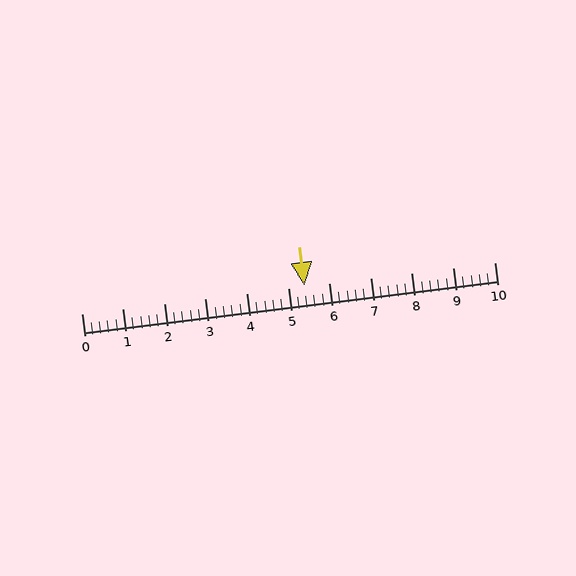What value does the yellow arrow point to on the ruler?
The yellow arrow points to approximately 5.4.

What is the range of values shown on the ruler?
The ruler shows values from 0 to 10.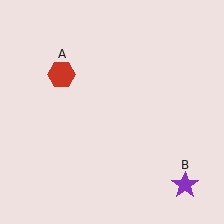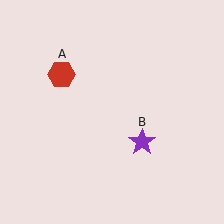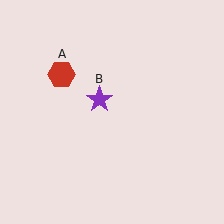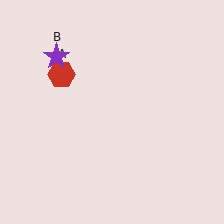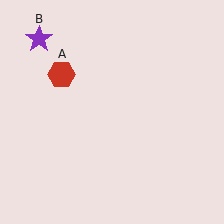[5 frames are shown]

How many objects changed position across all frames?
1 object changed position: purple star (object B).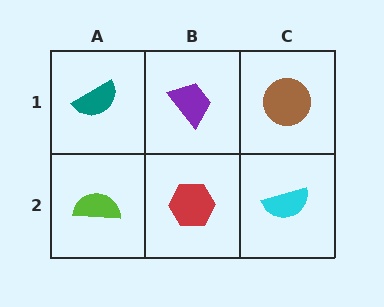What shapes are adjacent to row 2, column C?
A brown circle (row 1, column C), a red hexagon (row 2, column B).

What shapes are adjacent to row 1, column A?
A lime semicircle (row 2, column A), a purple trapezoid (row 1, column B).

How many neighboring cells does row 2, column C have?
2.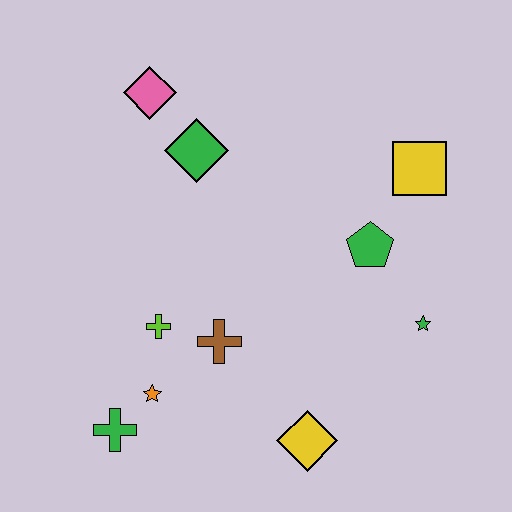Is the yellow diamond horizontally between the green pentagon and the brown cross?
Yes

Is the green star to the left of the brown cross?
No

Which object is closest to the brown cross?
The lime cross is closest to the brown cross.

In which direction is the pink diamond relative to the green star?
The pink diamond is to the left of the green star.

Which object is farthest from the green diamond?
The yellow diamond is farthest from the green diamond.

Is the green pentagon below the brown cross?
No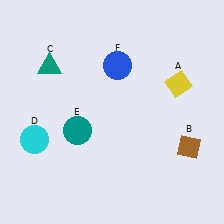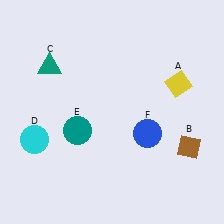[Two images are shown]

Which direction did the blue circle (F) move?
The blue circle (F) moved down.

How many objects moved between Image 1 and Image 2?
1 object moved between the two images.